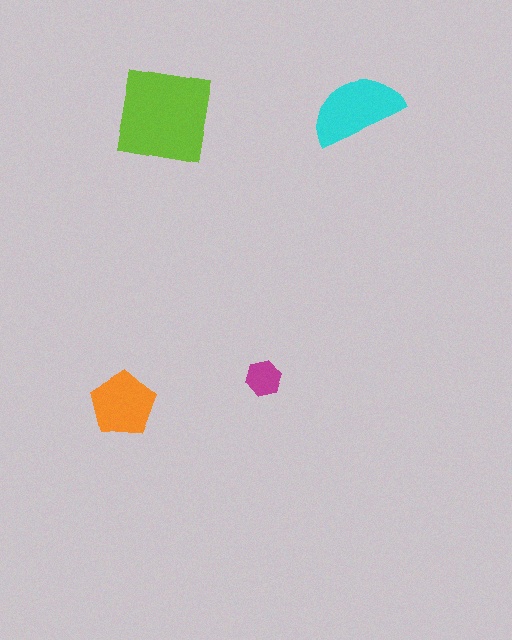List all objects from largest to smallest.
The lime square, the cyan semicircle, the orange pentagon, the magenta hexagon.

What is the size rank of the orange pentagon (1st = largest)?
3rd.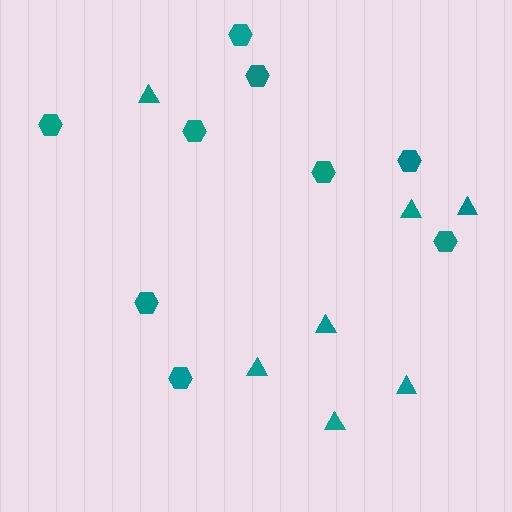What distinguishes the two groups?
There are 2 groups: one group of triangles (7) and one group of hexagons (9).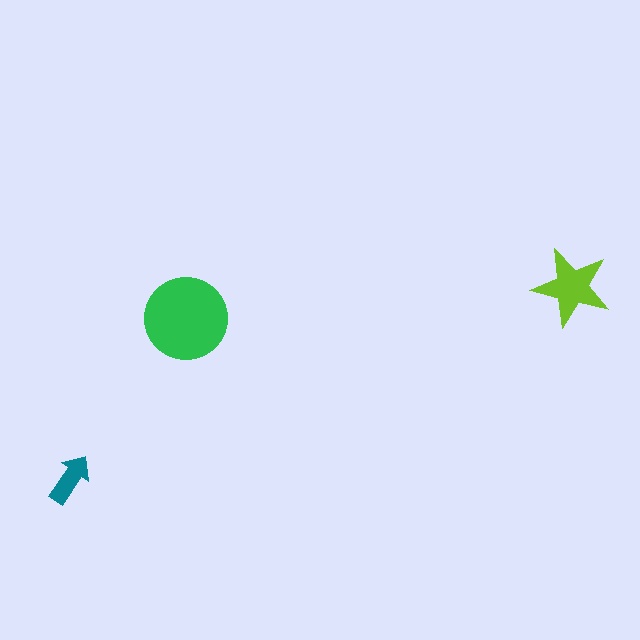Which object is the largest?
The green circle.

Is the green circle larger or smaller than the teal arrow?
Larger.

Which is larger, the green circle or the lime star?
The green circle.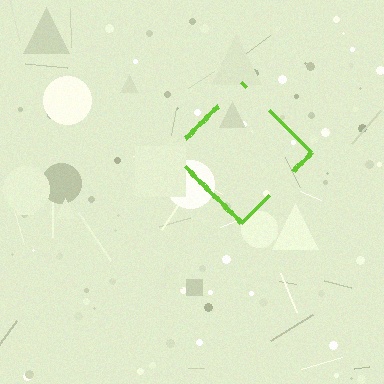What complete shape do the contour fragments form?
The contour fragments form a diamond.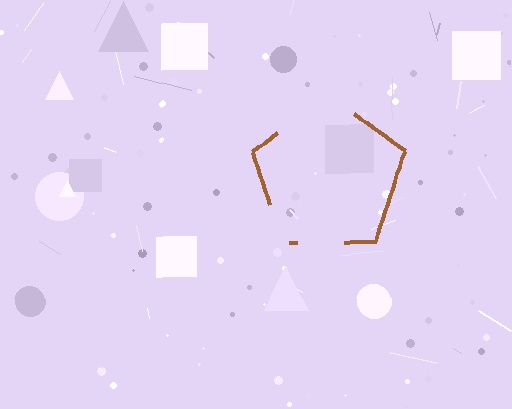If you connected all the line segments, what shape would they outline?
They would outline a pentagon.